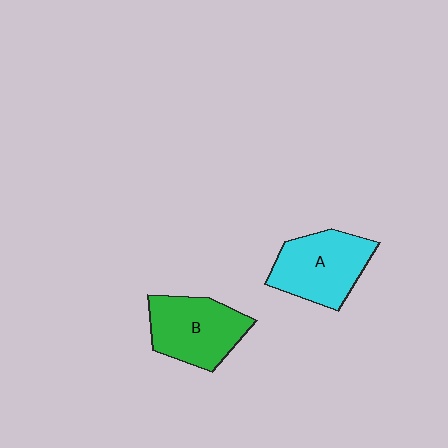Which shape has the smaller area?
Shape B (green).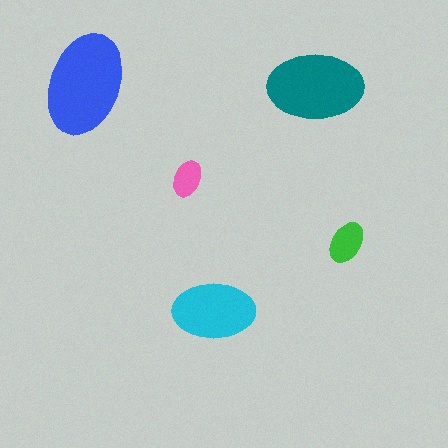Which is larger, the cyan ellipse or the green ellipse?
The cyan one.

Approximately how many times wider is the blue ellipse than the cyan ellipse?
About 1.5 times wider.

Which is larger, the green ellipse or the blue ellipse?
The blue one.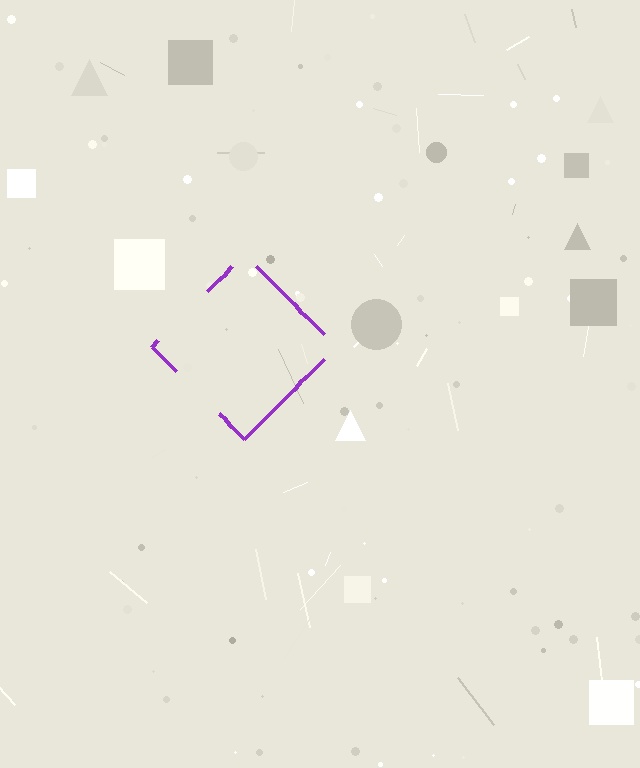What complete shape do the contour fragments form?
The contour fragments form a diamond.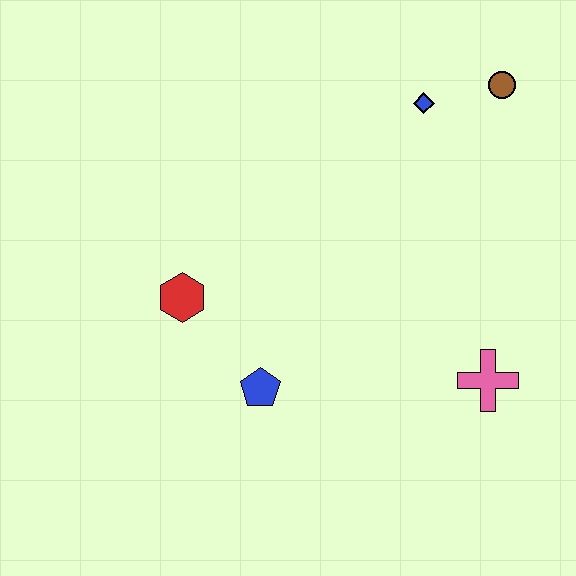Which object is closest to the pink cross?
The blue pentagon is closest to the pink cross.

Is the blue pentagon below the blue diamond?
Yes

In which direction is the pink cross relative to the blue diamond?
The pink cross is below the blue diamond.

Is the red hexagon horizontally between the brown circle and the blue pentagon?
No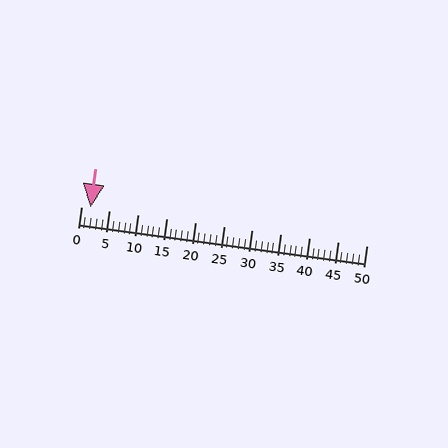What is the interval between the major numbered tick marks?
The major tick marks are spaced 5 units apart.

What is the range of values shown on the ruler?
The ruler shows values from 0 to 50.